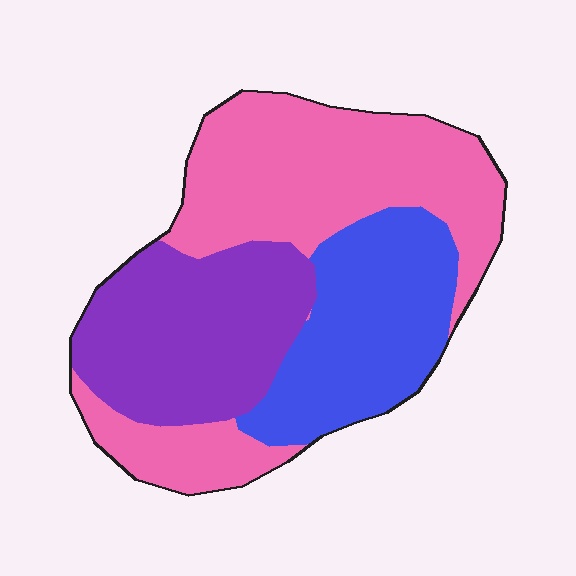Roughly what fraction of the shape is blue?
Blue takes up about one quarter (1/4) of the shape.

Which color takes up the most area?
Pink, at roughly 45%.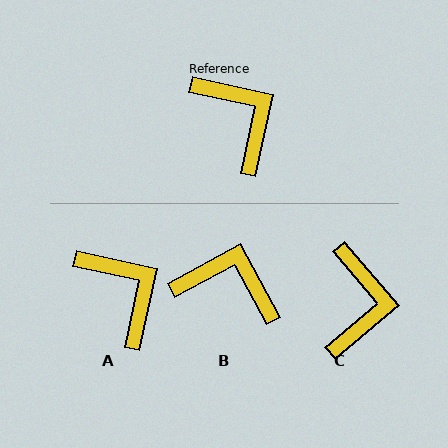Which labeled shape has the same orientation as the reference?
A.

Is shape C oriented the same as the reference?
No, it is off by about 37 degrees.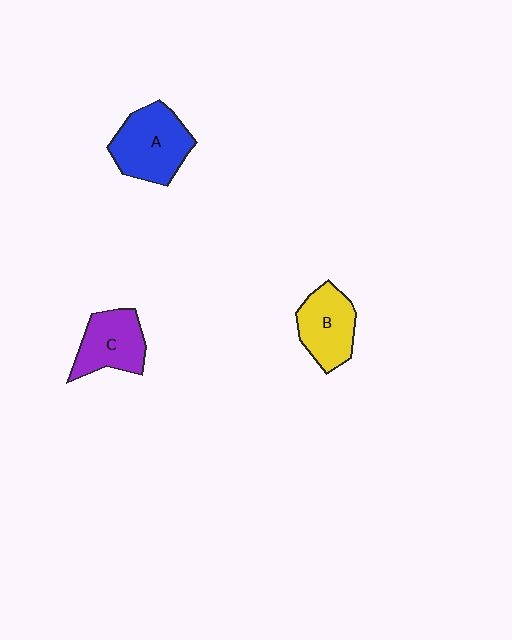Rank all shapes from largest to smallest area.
From largest to smallest: A (blue), B (yellow), C (purple).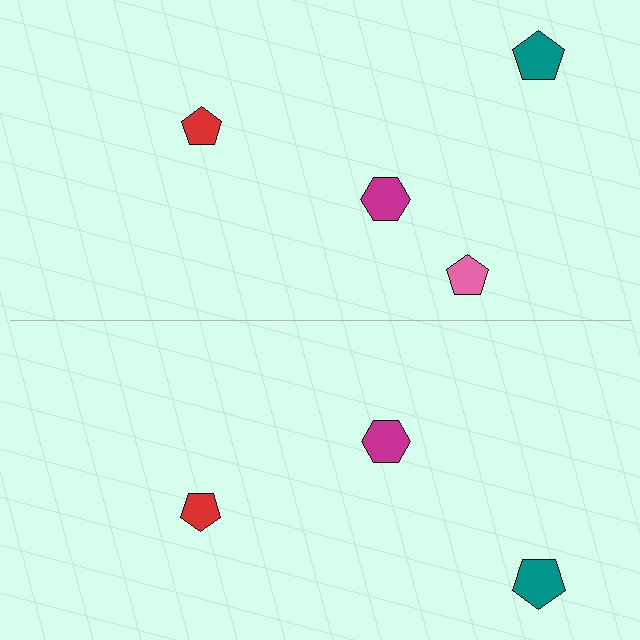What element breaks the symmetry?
A pink pentagon is missing from the bottom side.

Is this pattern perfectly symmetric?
No, the pattern is not perfectly symmetric. A pink pentagon is missing from the bottom side.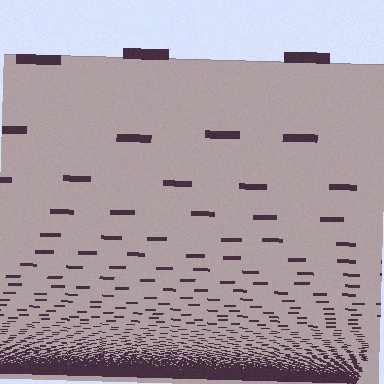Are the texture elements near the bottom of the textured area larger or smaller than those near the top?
Smaller. The gradient is inverted — elements near the bottom are smaller and denser.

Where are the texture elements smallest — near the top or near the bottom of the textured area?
Near the bottom.